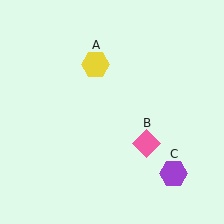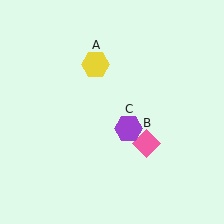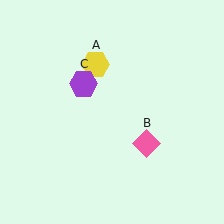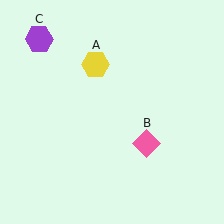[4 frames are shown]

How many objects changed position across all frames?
1 object changed position: purple hexagon (object C).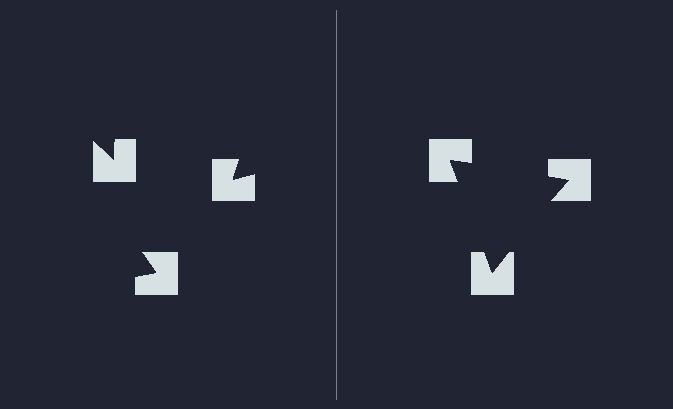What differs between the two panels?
The notched squares are positioned identically on both sides; only the wedge orientations differ. On the right they align to a triangle; on the left they are misaligned.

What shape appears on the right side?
An illusory triangle.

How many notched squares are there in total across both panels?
6 — 3 on each side.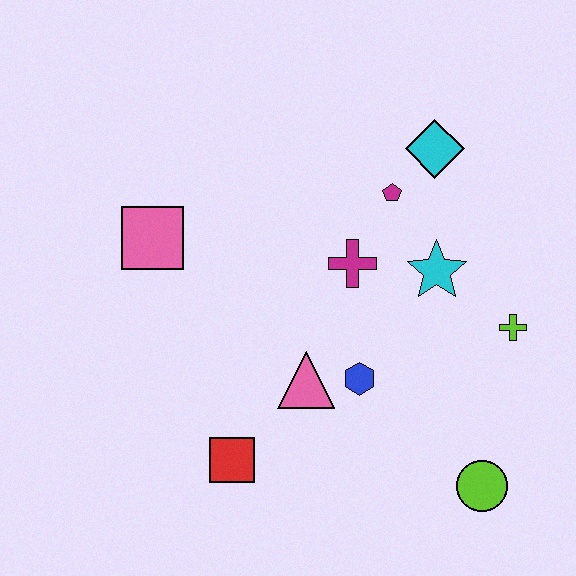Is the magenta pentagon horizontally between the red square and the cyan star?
Yes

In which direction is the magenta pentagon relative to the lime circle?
The magenta pentagon is above the lime circle.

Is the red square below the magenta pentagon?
Yes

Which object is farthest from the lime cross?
The pink square is farthest from the lime cross.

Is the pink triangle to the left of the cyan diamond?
Yes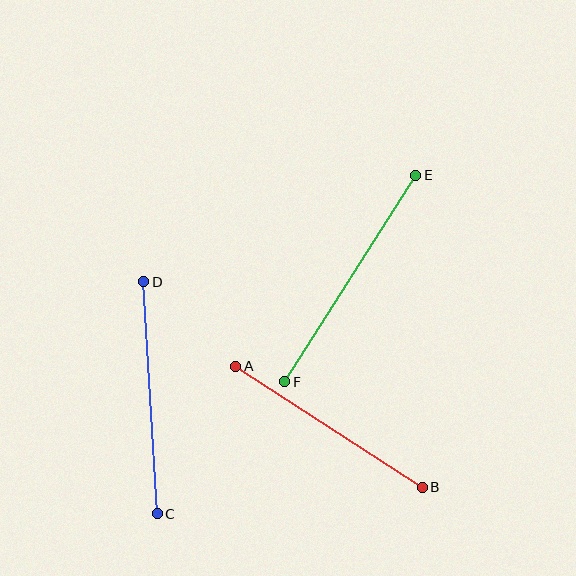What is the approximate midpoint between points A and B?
The midpoint is at approximately (329, 427) pixels.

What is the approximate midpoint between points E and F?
The midpoint is at approximately (350, 278) pixels.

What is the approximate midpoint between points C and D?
The midpoint is at approximately (150, 398) pixels.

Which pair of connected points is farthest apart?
Points E and F are farthest apart.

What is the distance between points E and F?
The distance is approximately 244 pixels.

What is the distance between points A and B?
The distance is approximately 222 pixels.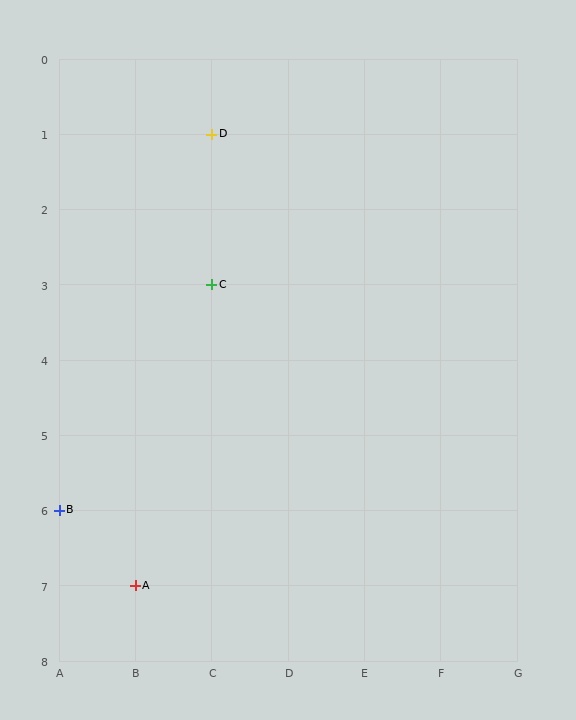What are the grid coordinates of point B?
Point B is at grid coordinates (A, 6).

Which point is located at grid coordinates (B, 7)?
Point A is at (B, 7).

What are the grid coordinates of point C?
Point C is at grid coordinates (C, 3).